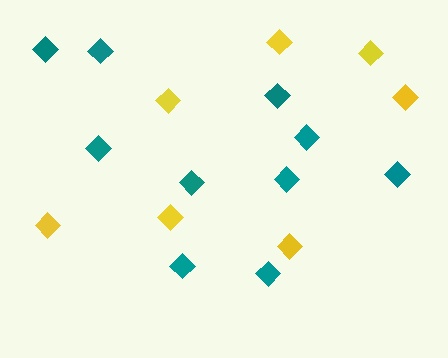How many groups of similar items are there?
There are 2 groups: one group of teal diamonds (10) and one group of yellow diamonds (7).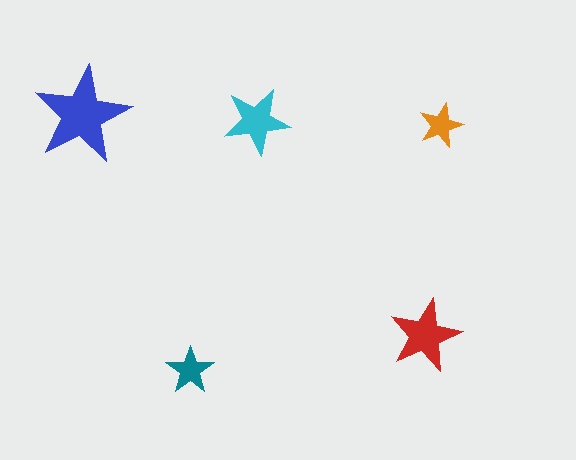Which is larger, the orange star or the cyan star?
The cyan one.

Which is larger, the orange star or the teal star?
The teal one.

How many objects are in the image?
There are 5 objects in the image.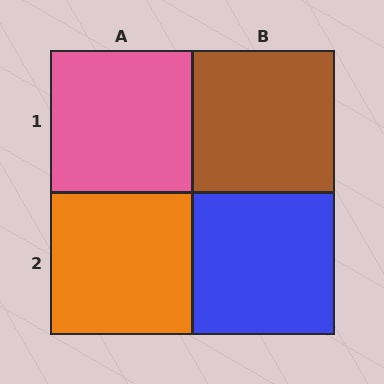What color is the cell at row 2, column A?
Orange.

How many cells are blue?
1 cell is blue.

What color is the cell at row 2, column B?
Blue.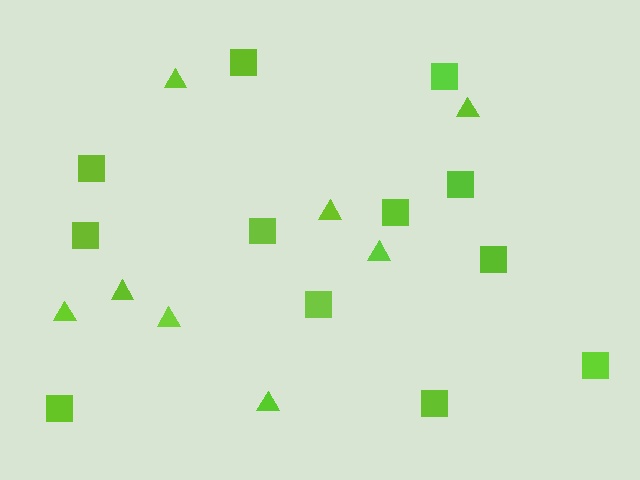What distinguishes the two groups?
There are 2 groups: one group of triangles (8) and one group of squares (12).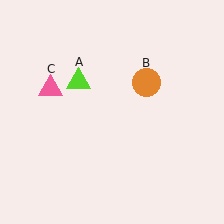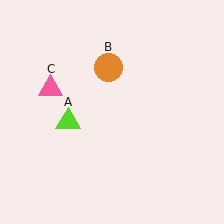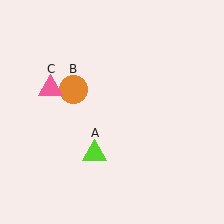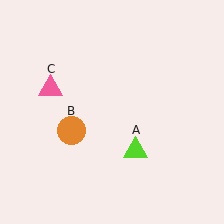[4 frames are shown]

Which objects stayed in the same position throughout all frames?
Pink triangle (object C) remained stationary.